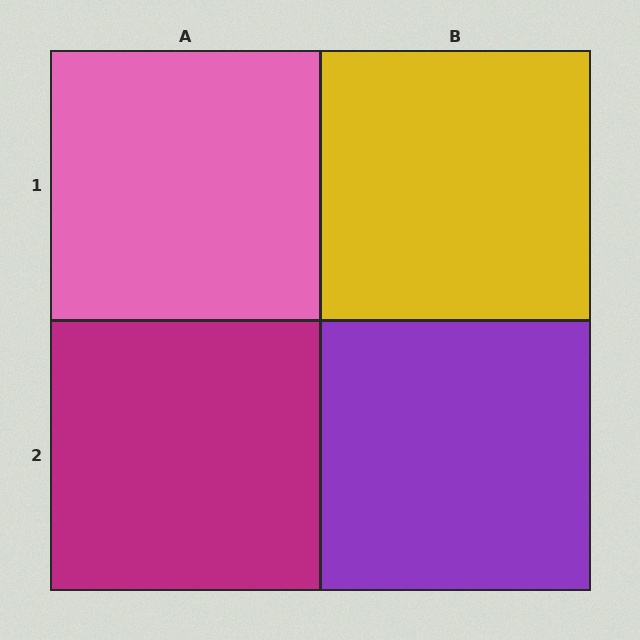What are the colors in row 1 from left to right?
Pink, yellow.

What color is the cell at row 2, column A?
Magenta.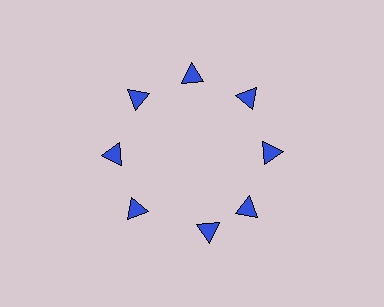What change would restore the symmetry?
The symmetry would be restored by rotating it back into even spacing with its neighbors so that all 8 triangles sit at equal angles and equal distance from the center.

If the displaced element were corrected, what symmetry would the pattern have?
It would have 8-fold rotational symmetry — the pattern would map onto itself every 45 degrees.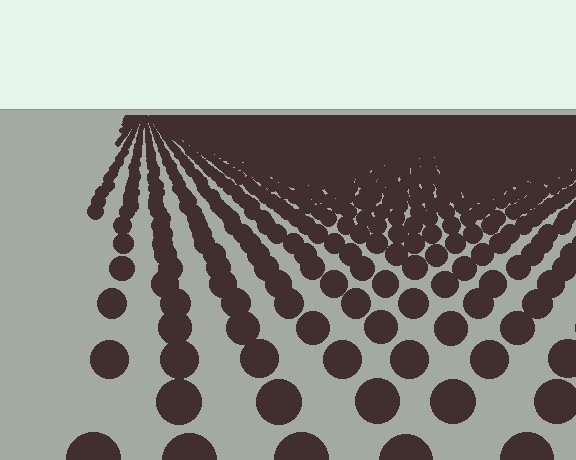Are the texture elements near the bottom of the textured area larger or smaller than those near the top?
Larger. Near the bottom, elements are closer to the viewer and appear at a bigger on-screen size.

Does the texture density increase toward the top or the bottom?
Density increases toward the top.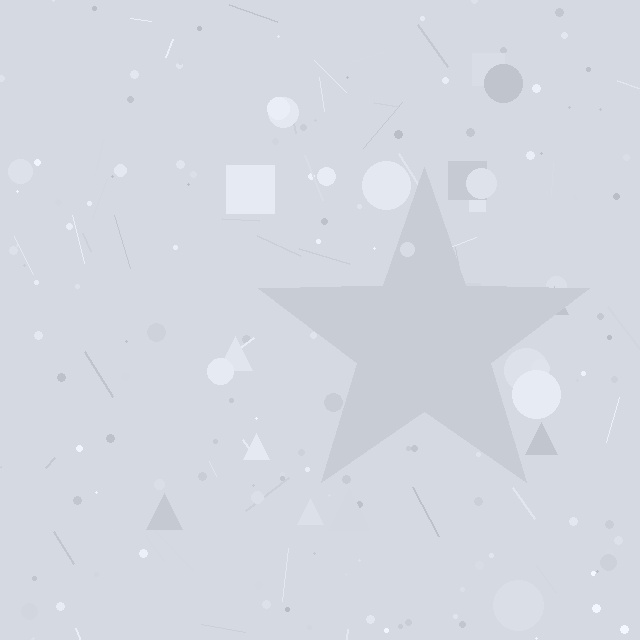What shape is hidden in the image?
A star is hidden in the image.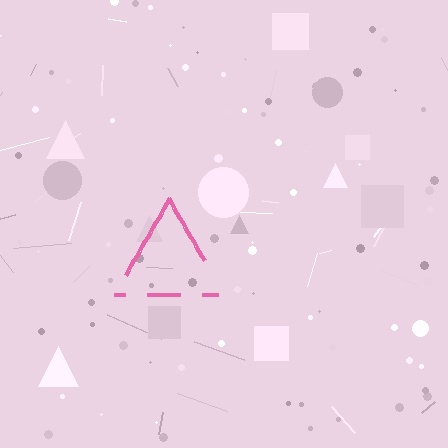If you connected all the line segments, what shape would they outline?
They would outline a triangle.